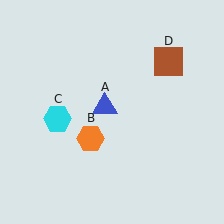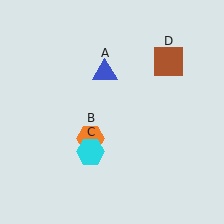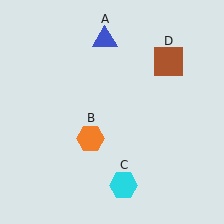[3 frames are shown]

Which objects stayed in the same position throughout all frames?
Orange hexagon (object B) and brown square (object D) remained stationary.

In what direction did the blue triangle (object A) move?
The blue triangle (object A) moved up.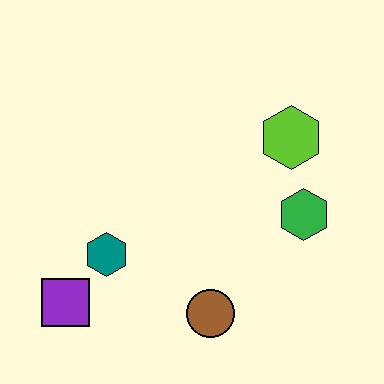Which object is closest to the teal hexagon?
The purple square is closest to the teal hexagon.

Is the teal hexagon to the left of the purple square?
No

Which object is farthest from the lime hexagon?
The purple square is farthest from the lime hexagon.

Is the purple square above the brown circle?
Yes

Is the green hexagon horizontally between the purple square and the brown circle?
No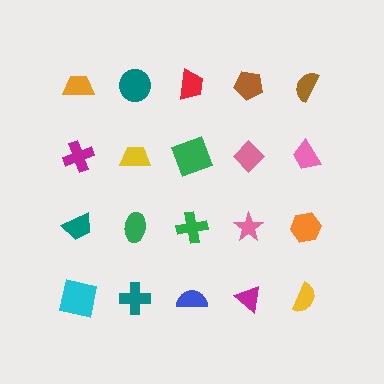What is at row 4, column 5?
A yellow semicircle.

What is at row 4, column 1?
A cyan square.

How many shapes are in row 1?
5 shapes.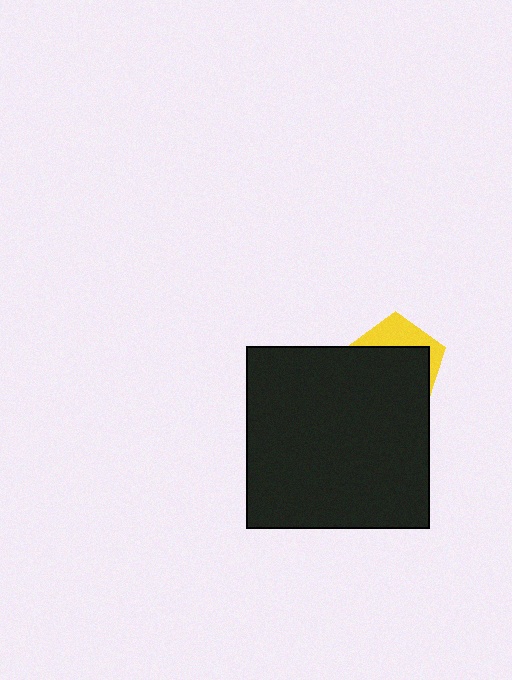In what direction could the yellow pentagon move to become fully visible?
The yellow pentagon could move up. That would shift it out from behind the black square entirely.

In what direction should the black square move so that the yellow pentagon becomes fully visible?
The black square should move down. That is the shortest direction to clear the overlap and leave the yellow pentagon fully visible.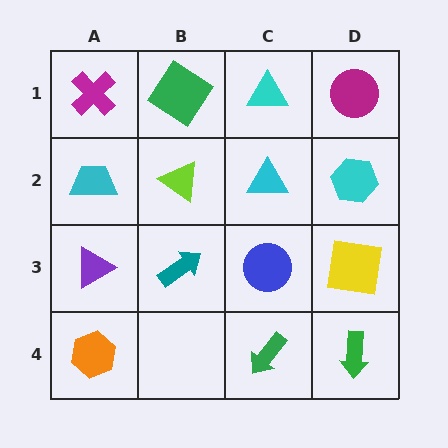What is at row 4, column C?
A green arrow.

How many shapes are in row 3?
4 shapes.